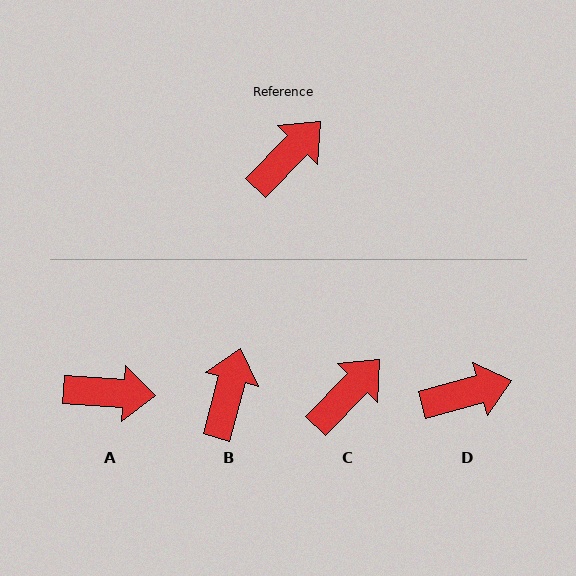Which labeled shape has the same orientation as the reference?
C.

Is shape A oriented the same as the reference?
No, it is off by about 50 degrees.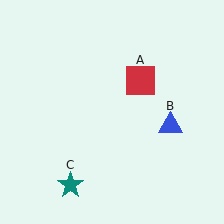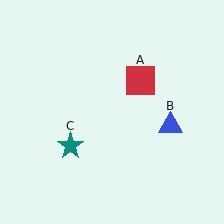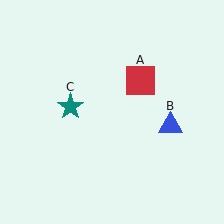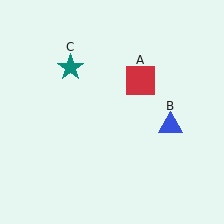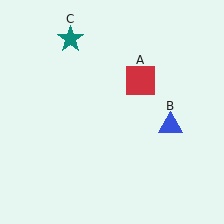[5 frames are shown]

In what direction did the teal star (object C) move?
The teal star (object C) moved up.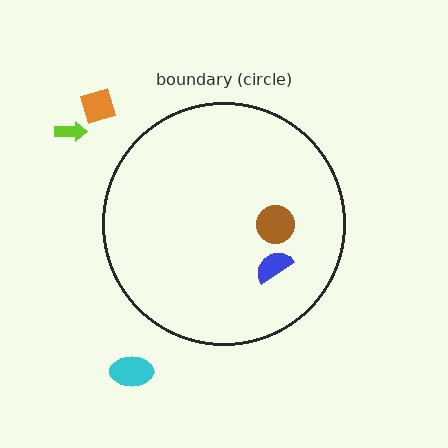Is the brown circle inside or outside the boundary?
Inside.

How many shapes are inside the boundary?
2 inside, 3 outside.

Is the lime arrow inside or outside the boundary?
Outside.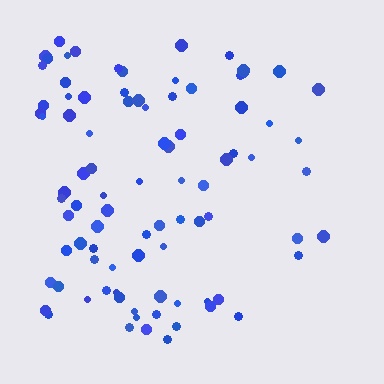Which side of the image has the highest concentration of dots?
The left.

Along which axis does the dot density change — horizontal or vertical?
Horizontal.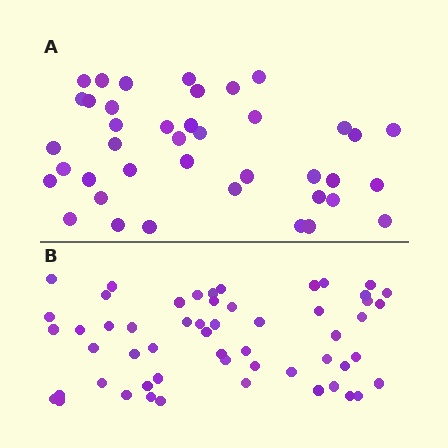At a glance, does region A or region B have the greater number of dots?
Region B (the bottom region) has more dots.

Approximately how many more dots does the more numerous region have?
Region B has approximately 15 more dots than region A.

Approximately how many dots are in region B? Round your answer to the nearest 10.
About 60 dots. (The exact count is 55, which rounds to 60.)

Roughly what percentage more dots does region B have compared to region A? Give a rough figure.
About 40% more.